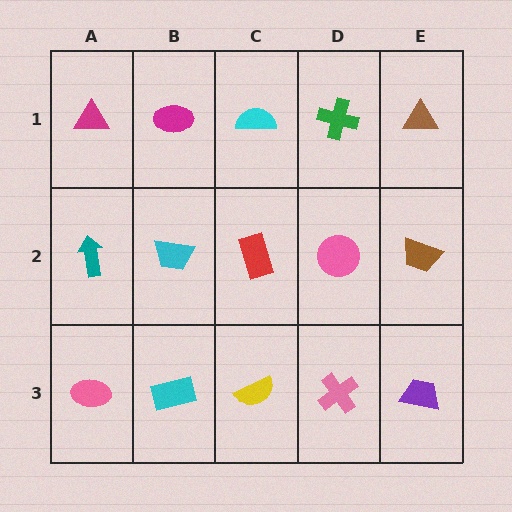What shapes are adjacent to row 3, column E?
A brown trapezoid (row 2, column E), a pink cross (row 3, column D).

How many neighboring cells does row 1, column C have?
3.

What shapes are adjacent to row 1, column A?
A teal arrow (row 2, column A), a magenta ellipse (row 1, column B).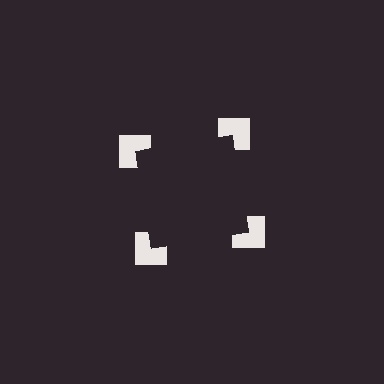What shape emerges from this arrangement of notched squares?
An illusory square — its edges are inferred from the aligned wedge cuts in the notched squares, not physically drawn.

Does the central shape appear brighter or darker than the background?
It typically appears slightly darker than the background, even though no actual brightness change is drawn.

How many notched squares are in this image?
There are 4 — one at each vertex of the illusory square.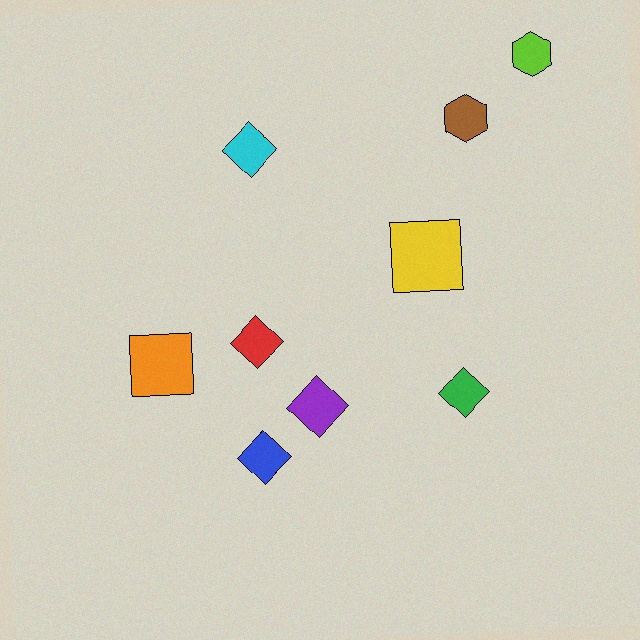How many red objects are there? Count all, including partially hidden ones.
There is 1 red object.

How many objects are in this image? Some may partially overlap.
There are 9 objects.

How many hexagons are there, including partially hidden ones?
There are 2 hexagons.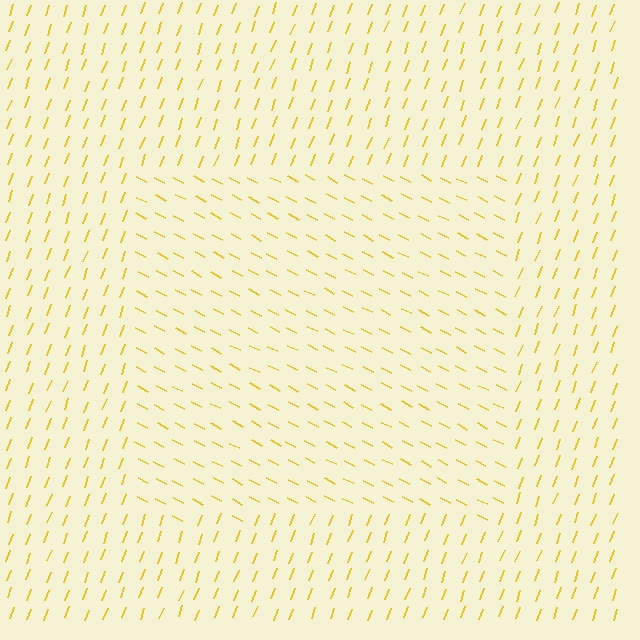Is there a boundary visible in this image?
Yes, there is a texture boundary formed by a change in line orientation.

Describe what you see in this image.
The image is filled with small yellow line segments. A rectangle region in the image has lines oriented differently from the surrounding lines, creating a visible texture boundary.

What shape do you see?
I see a rectangle.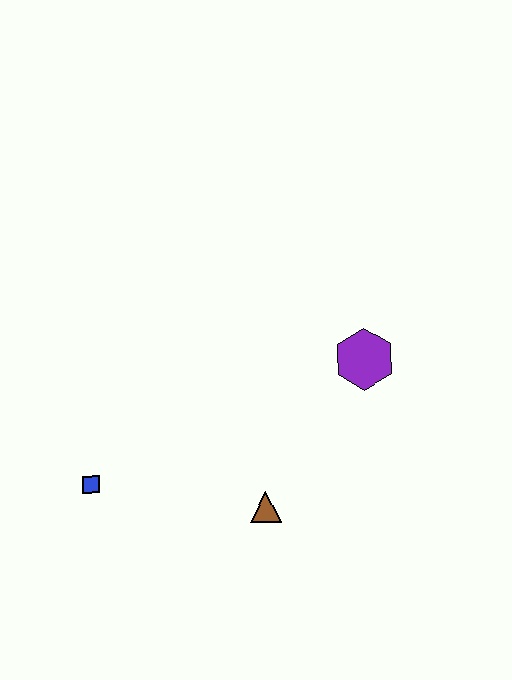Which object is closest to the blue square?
The brown triangle is closest to the blue square.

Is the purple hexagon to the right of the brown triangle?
Yes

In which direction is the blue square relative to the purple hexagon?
The blue square is to the left of the purple hexagon.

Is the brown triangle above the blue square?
No